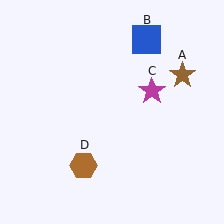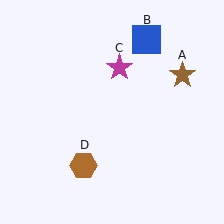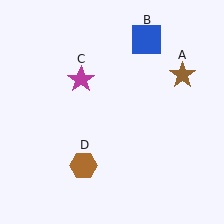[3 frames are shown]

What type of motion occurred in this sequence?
The magenta star (object C) rotated counterclockwise around the center of the scene.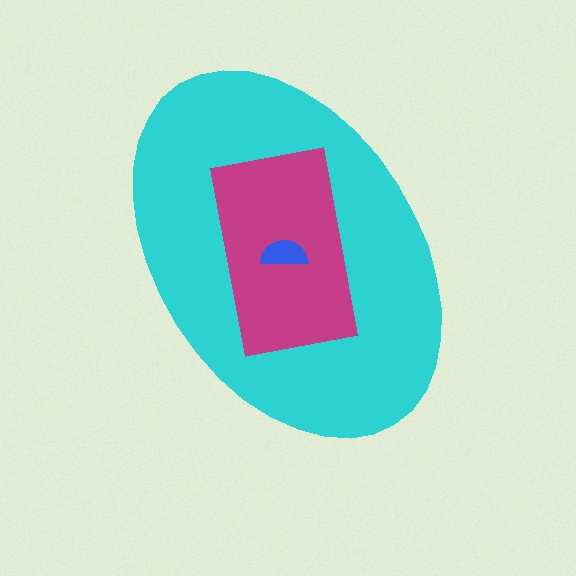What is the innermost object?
The blue semicircle.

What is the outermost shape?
The cyan ellipse.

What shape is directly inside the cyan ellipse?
The magenta rectangle.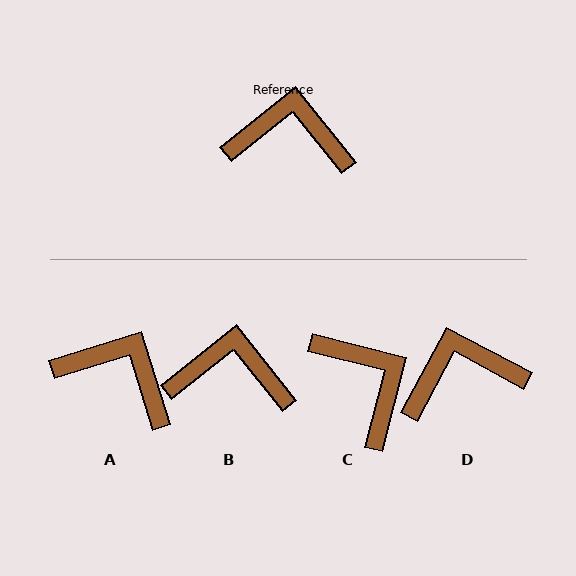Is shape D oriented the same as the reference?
No, it is off by about 23 degrees.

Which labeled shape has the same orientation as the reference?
B.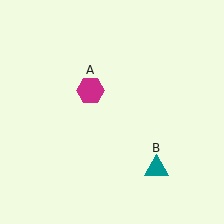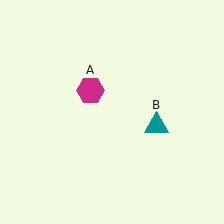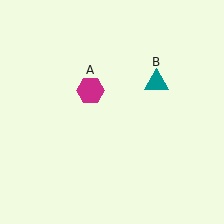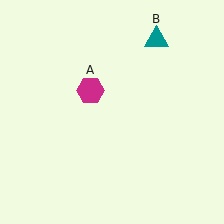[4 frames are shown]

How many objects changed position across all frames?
1 object changed position: teal triangle (object B).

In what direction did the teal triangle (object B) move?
The teal triangle (object B) moved up.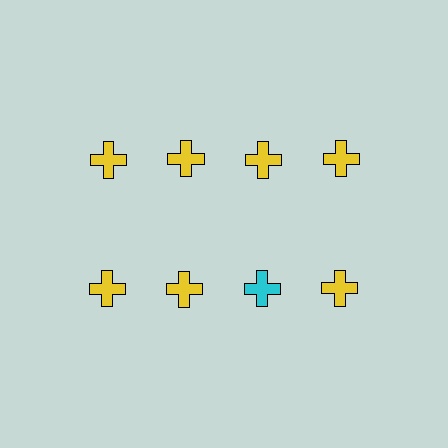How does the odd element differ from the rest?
It has a different color: cyan instead of yellow.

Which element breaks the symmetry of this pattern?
The cyan cross in the second row, center column breaks the symmetry. All other shapes are yellow crosses.